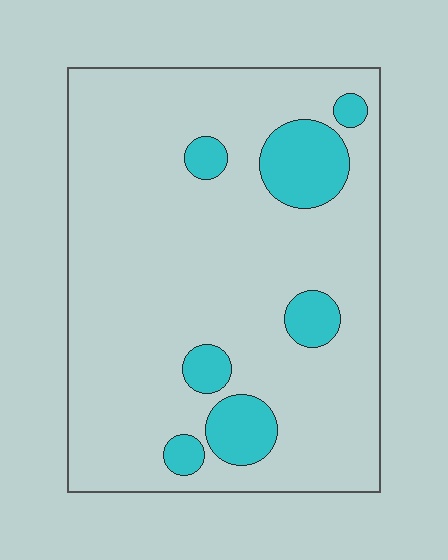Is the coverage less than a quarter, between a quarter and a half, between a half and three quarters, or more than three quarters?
Less than a quarter.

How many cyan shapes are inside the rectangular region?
7.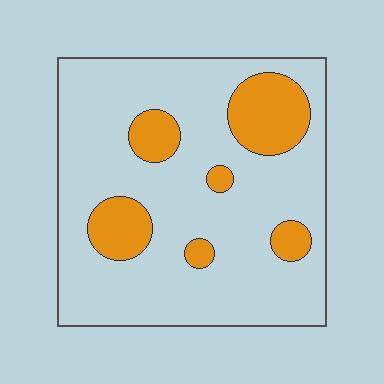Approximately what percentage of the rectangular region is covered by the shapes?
Approximately 20%.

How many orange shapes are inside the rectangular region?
6.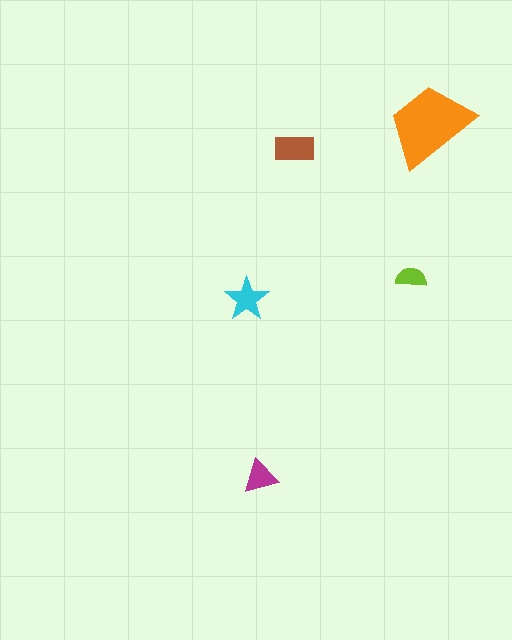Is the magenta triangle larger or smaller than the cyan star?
Smaller.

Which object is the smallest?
The lime semicircle.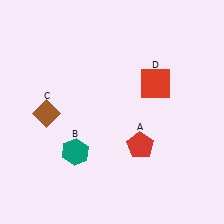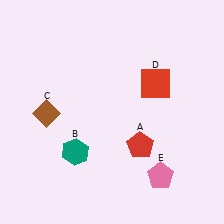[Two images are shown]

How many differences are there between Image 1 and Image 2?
There is 1 difference between the two images.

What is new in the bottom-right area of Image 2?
A pink pentagon (E) was added in the bottom-right area of Image 2.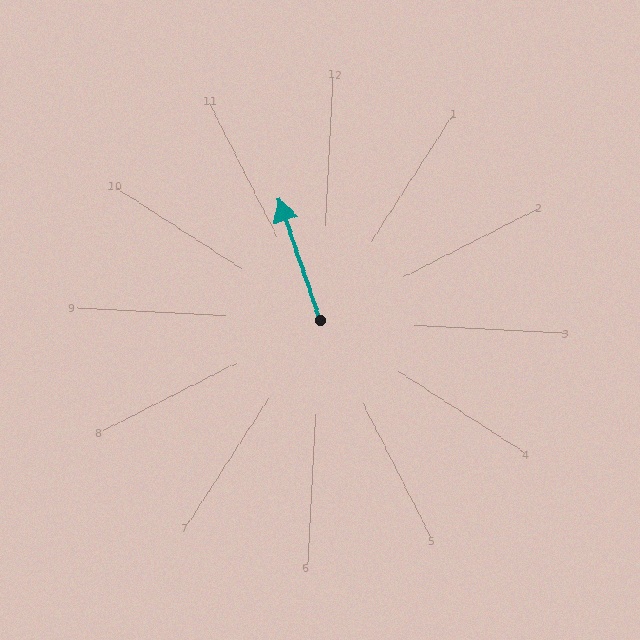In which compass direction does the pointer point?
North.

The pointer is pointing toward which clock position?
Roughly 11 o'clock.